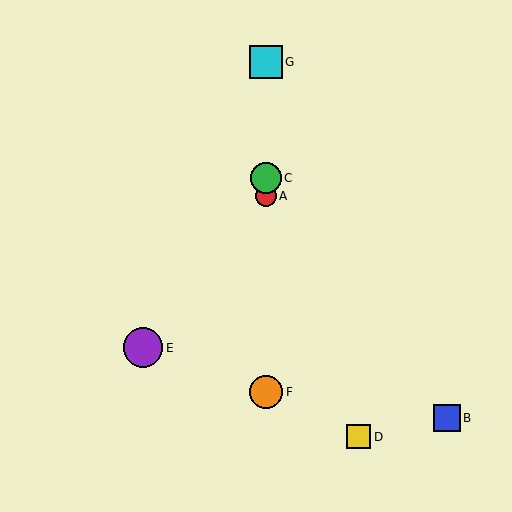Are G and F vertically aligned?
Yes, both are at x≈266.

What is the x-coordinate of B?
Object B is at x≈447.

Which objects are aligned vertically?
Objects A, C, F, G are aligned vertically.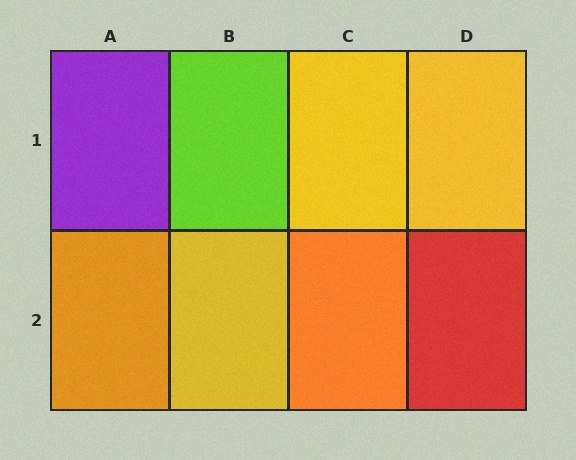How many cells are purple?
1 cell is purple.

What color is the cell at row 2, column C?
Orange.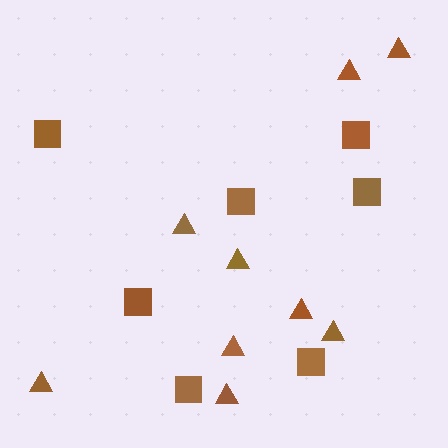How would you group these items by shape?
There are 2 groups: one group of squares (7) and one group of triangles (9).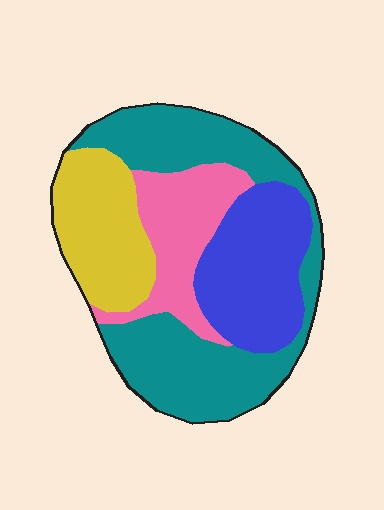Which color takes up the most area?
Teal, at roughly 40%.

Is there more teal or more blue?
Teal.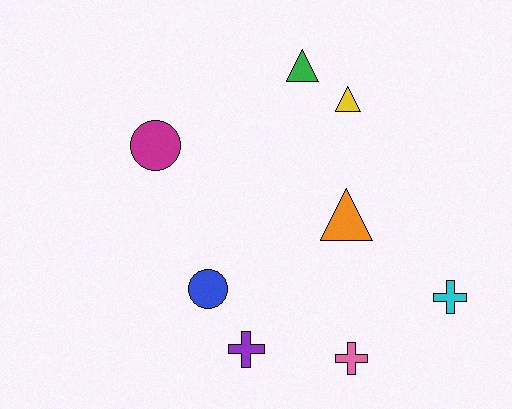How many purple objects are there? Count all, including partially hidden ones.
There is 1 purple object.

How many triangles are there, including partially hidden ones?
There are 3 triangles.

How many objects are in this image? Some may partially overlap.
There are 8 objects.